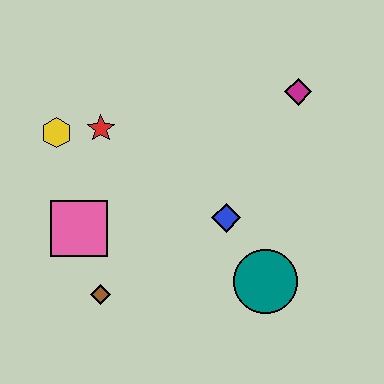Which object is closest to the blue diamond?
The teal circle is closest to the blue diamond.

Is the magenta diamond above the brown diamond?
Yes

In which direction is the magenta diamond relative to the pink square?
The magenta diamond is to the right of the pink square.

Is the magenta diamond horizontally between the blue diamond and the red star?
No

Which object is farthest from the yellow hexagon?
The teal circle is farthest from the yellow hexagon.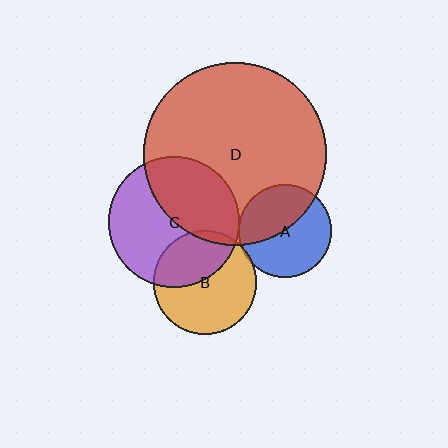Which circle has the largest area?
Circle D (red).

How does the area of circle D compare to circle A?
Approximately 3.8 times.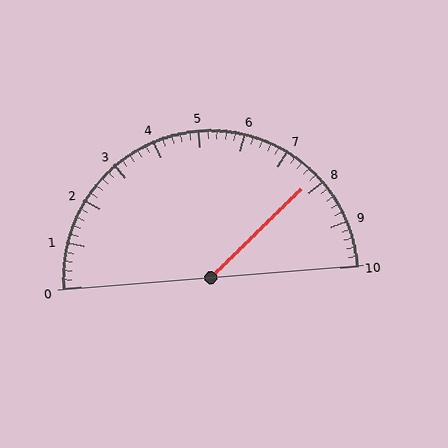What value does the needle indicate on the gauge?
The needle indicates approximately 7.8.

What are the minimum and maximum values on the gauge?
The gauge ranges from 0 to 10.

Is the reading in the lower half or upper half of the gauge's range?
The reading is in the upper half of the range (0 to 10).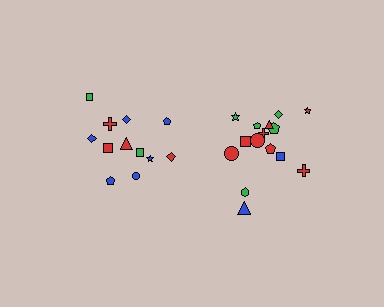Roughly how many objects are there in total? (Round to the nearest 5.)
Roughly 25 objects in total.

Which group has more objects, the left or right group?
The right group.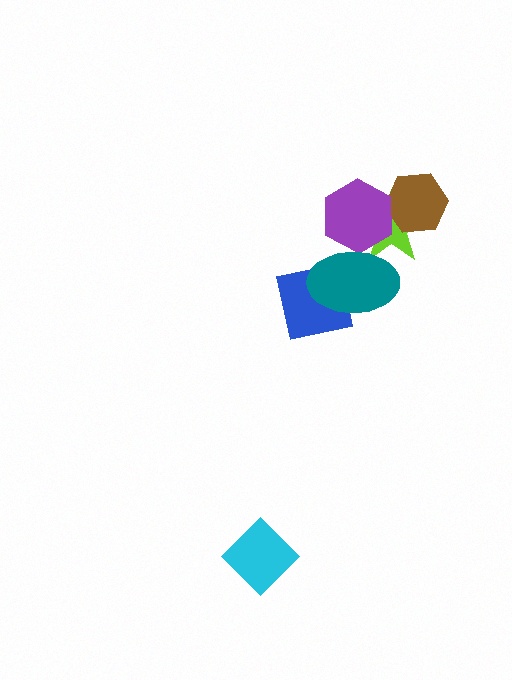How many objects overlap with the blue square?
1 object overlaps with the blue square.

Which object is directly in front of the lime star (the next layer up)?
The brown hexagon is directly in front of the lime star.